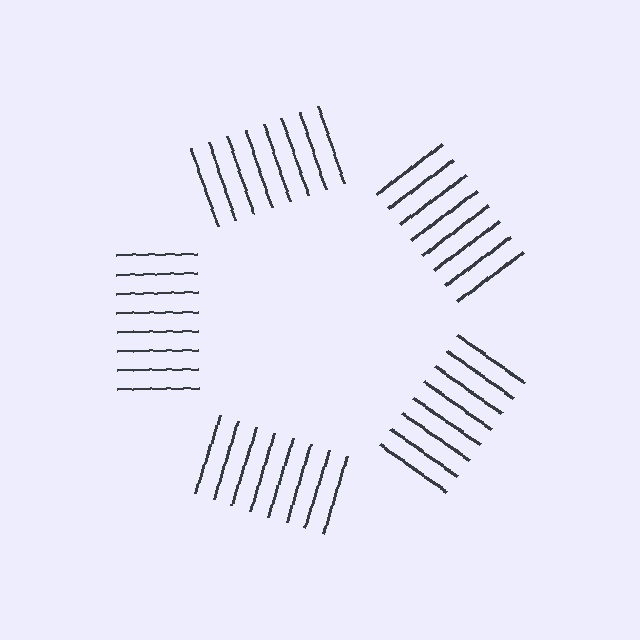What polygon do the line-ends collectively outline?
An illusory pentagon — the line segments terminate on its edges but no continuous stroke is drawn.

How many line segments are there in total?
40 — 8 along each of the 5 edges.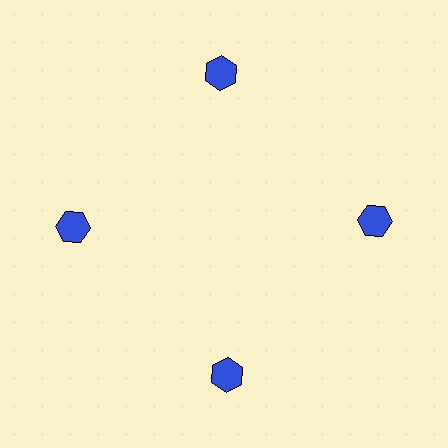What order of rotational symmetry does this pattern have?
This pattern has 4-fold rotational symmetry.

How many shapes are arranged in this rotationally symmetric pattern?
There are 4 shapes, arranged in 4 groups of 1.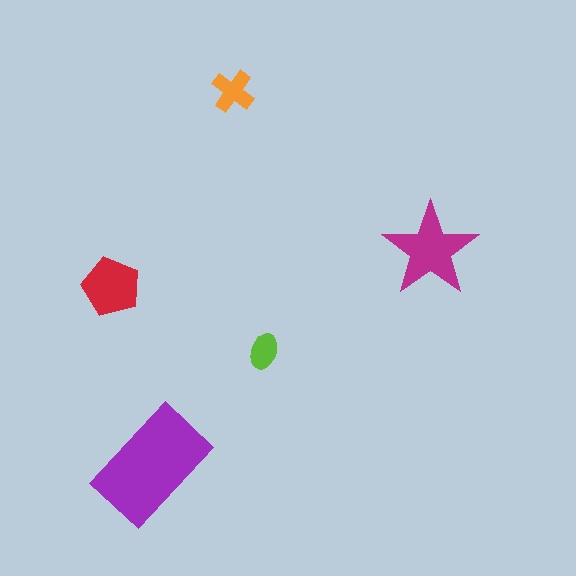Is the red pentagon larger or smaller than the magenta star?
Smaller.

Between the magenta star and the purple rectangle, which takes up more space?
The purple rectangle.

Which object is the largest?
The purple rectangle.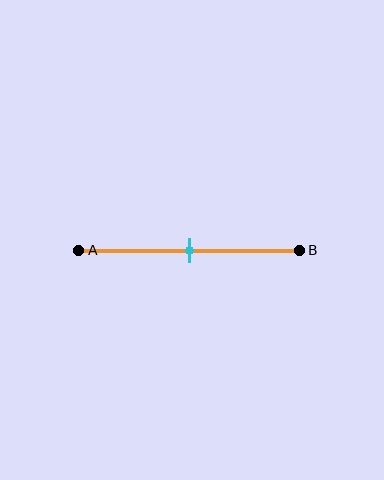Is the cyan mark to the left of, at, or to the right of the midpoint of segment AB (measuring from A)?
The cyan mark is approximately at the midpoint of segment AB.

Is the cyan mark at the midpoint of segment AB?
Yes, the mark is approximately at the midpoint.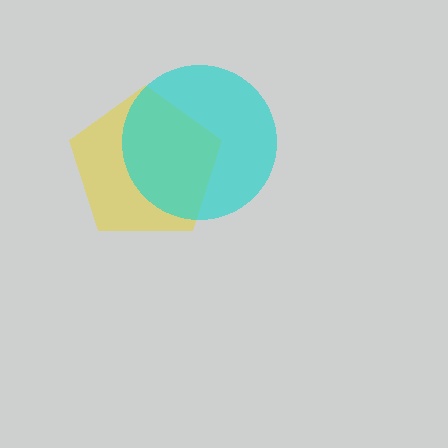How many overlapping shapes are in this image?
There are 2 overlapping shapes in the image.